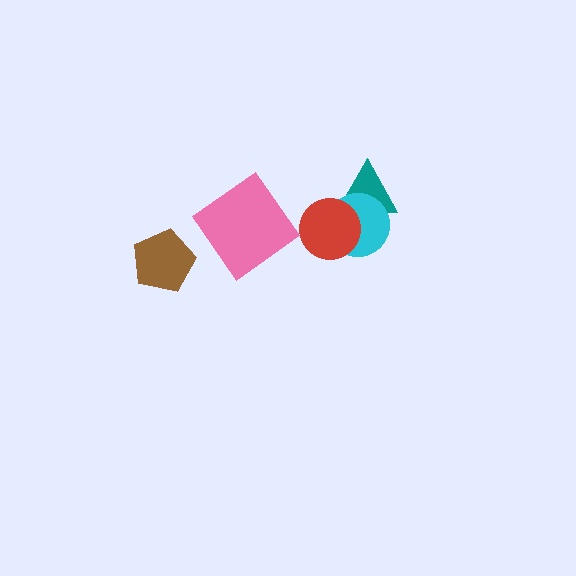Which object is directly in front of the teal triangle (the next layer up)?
The cyan circle is directly in front of the teal triangle.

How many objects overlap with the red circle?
2 objects overlap with the red circle.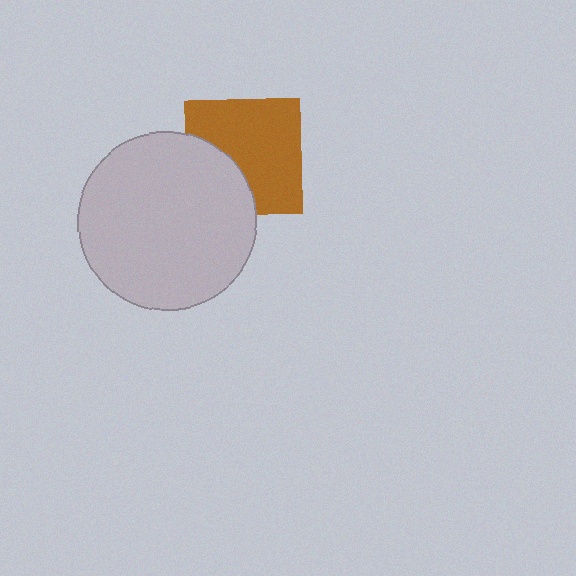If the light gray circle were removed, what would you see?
You would see the complete brown square.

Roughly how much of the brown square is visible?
Most of it is visible (roughly 69%).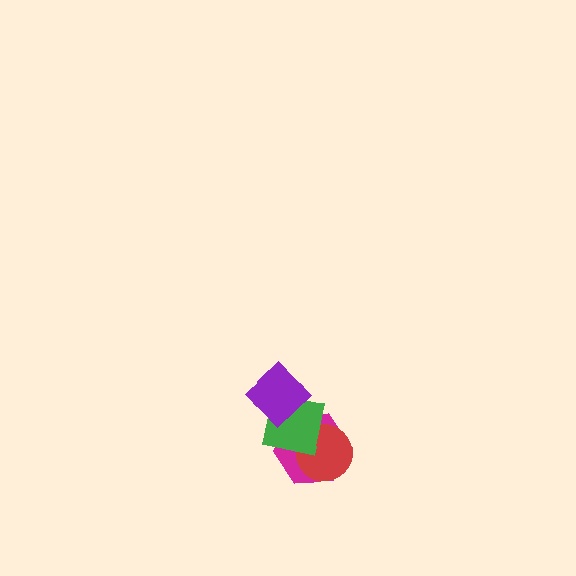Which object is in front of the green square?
The purple diamond is in front of the green square.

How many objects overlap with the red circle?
2 objects overlap with the red circle.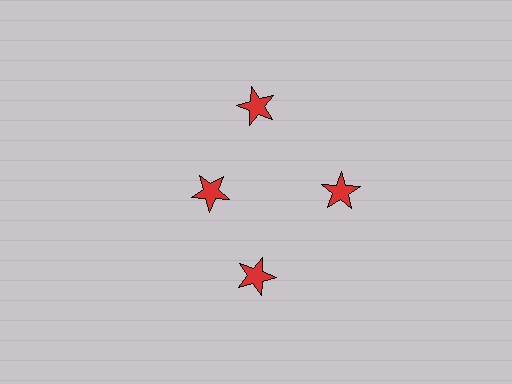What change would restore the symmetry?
The symmetry would be restored by moving it outward, back onto the ring so that all 4 stars sit at equal angles and equal distance from the center.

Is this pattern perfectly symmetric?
No. The 4 red stars are arranged in a ring, but one element near the 9 o'clock position is pulled inward toward the center, breaking the 4-fold rotational symmetry.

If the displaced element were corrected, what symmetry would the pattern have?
It would have 4-fold rotational symmetry — the pattern would map onto itself every 90 degrees.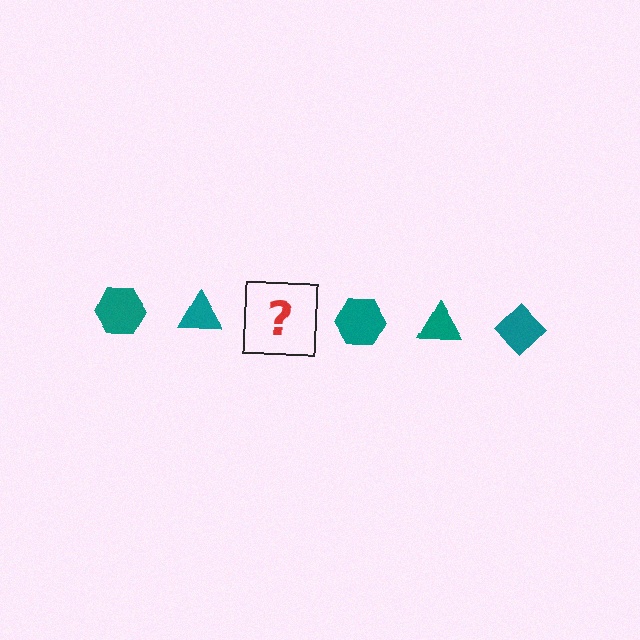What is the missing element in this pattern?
The missing element is a teal diamond.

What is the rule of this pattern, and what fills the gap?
The rule is that the pattern cycles through hexagon, triangle, diamond shapes in teal. The gap should be filled with a teal diamond.